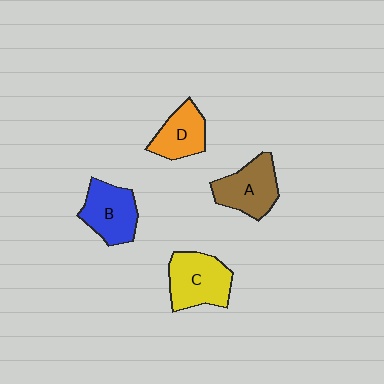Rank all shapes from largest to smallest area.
From largest to smallest: C (yellow), A (brown), B (blue), D (orange).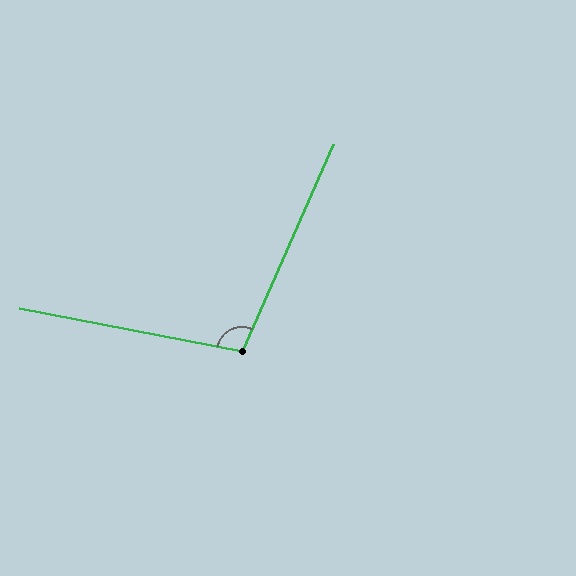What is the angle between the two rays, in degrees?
Approximately 103 degrees.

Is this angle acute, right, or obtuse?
It is obtuse.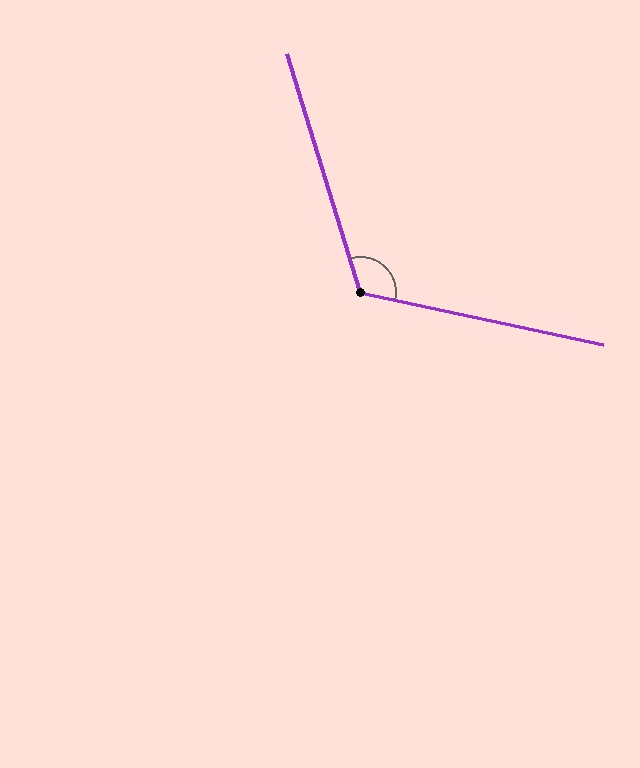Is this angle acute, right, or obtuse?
It is obtuse.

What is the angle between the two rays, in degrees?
Approximately 119 degrees.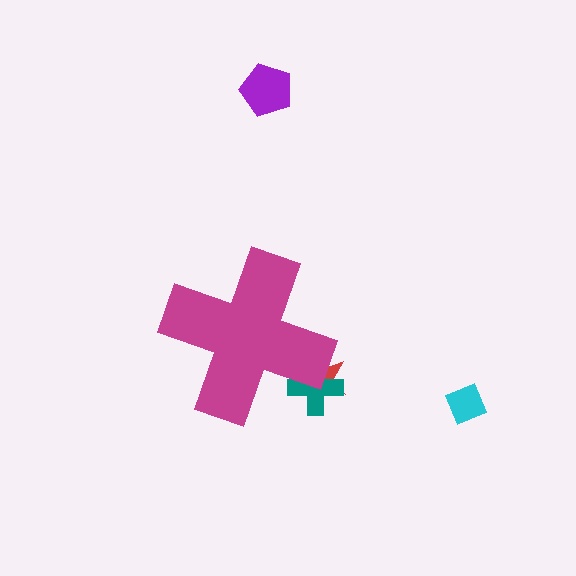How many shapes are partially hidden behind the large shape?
2 shapes are partially hidden.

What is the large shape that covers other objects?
A magenta cross.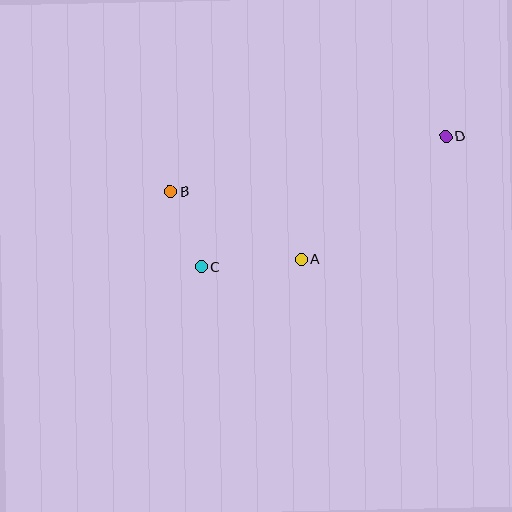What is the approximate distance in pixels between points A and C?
The distance between A and C is approximately 100 pixels.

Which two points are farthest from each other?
Points B and D are farthest from each other.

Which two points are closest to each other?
Points B and C are closest to each other.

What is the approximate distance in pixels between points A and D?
The distance between A and D is approximately 190 pixels.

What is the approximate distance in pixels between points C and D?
The distance between C and D is approximately 277 pixels.